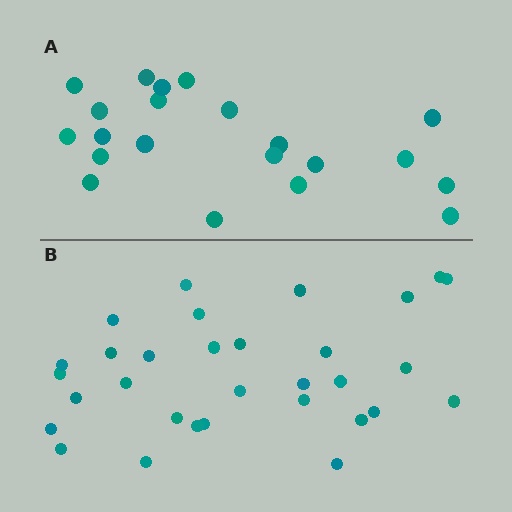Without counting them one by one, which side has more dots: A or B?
Region B (the bottom region) has more dots.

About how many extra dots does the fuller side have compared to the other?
Region B has roughly 10 or so more dots than region A.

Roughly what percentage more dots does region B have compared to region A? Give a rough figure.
About 50% more.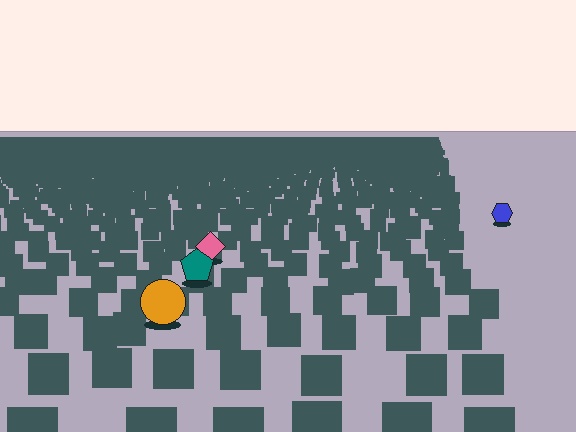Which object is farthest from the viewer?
The blue hexagon is farthest from the viewer. It appears smaller and the ground texture around it is denser.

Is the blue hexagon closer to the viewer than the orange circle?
No. The orange circle is closer — you can tell from the texture gradient: the ground texture is coarser near it.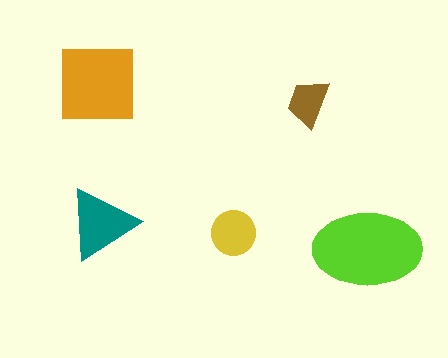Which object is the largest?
The lime ellipse.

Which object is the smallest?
The brown trapezoid.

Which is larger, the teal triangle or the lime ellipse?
The lime ellipse.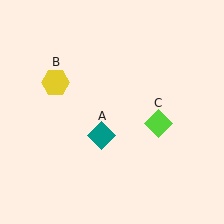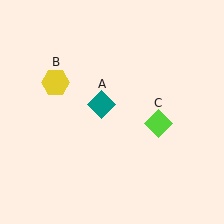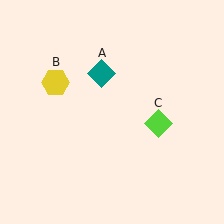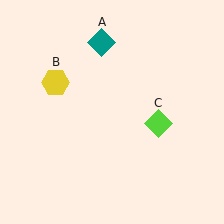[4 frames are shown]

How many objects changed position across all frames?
1 object changed position: teal diamond (object A).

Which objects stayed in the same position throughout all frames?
Yellow hexagon (object B) and lime diamond (object C) remained stationary.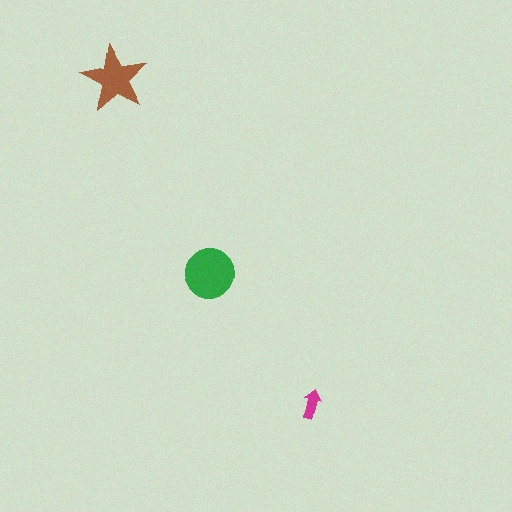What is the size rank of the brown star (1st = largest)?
2nd.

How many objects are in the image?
There are 3 objects in the image.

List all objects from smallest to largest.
The magenta arrow, the brown star, the green circle.